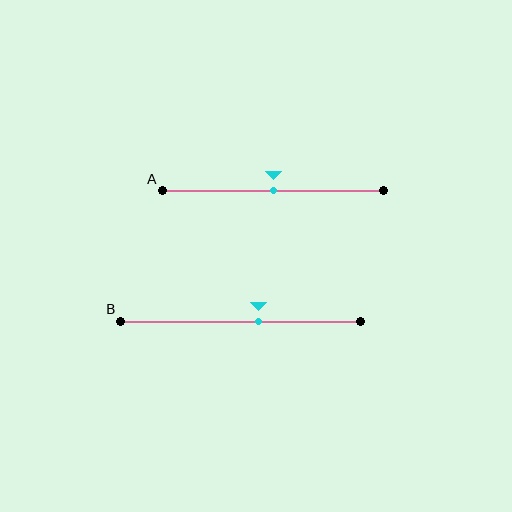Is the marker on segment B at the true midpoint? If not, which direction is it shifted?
No, the marker on segment B is shifted to the right by about 8% of the segment length.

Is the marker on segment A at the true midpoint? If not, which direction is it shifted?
Yes, the marker on segment A is at the true midpoint.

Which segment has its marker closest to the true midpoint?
Segment A has its marker closest to the true midpoint.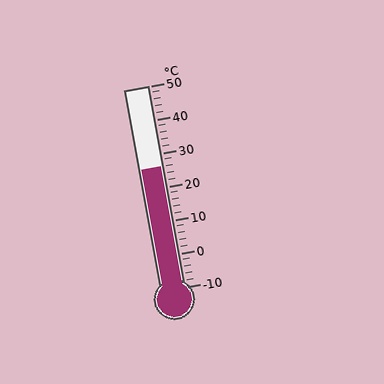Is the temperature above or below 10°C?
The temperature is above 10°C.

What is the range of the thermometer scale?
The thermometer scale ranges from -10°C to 50°C.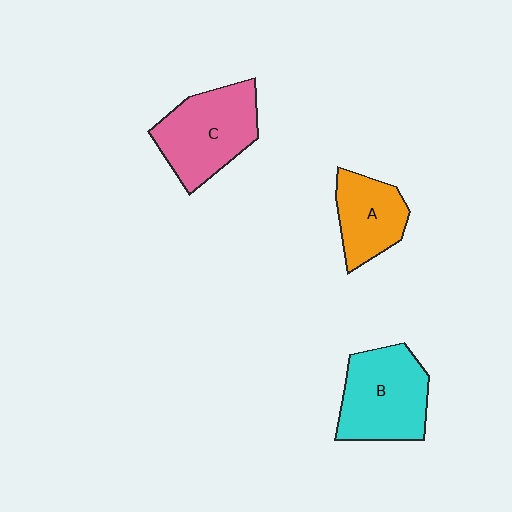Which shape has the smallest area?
Shape A (orange).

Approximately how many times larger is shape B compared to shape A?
Approximately 1.5 times.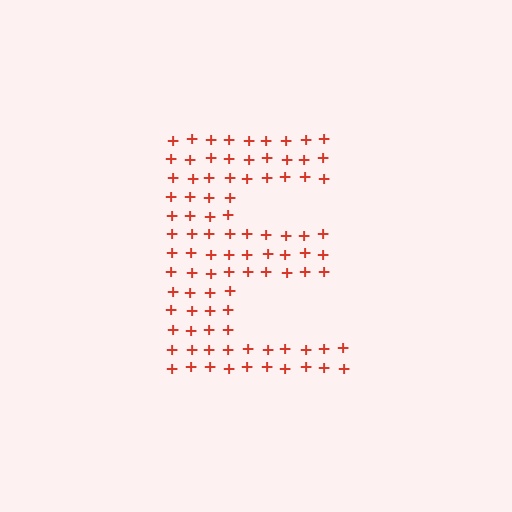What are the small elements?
The small elements are plus signs.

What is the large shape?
The large shape is the letter E.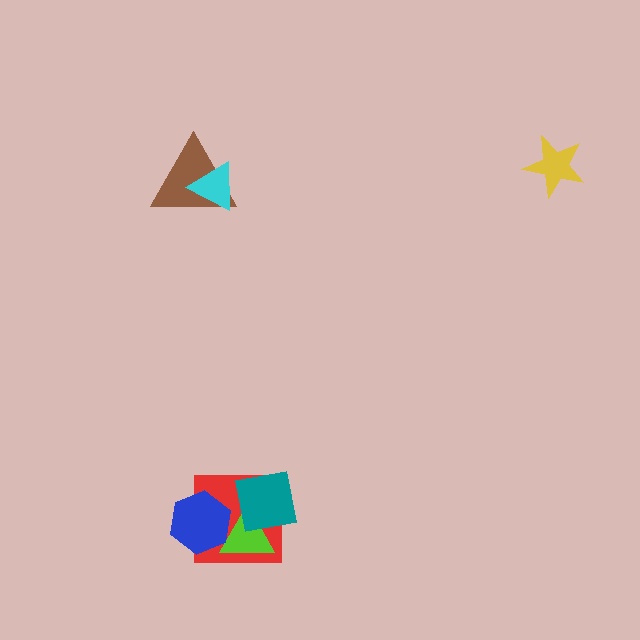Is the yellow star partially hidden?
No, no other shape covers it.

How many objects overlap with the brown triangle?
1 object overlaps with the brown triangle.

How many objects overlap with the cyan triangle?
1 object overlaps with the cyan triangle.